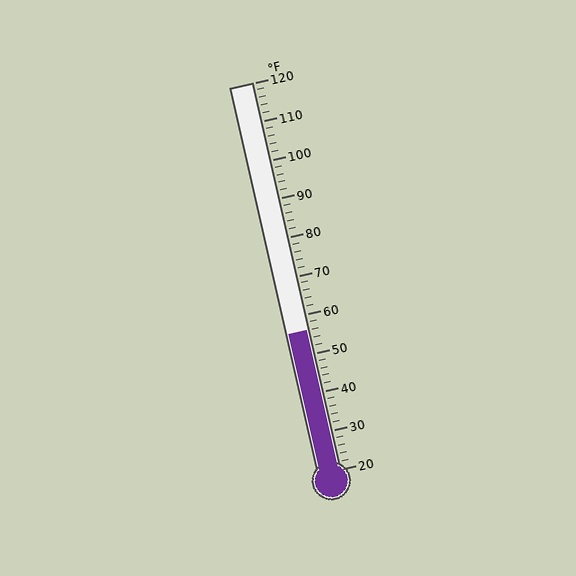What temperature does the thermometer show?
The thermometer shows approximately 56°F.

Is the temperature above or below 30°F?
The temperature is above 30°F.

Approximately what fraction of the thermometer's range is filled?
The thermometer is filled to approximately 35% of its range.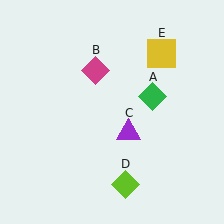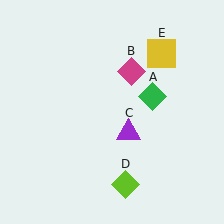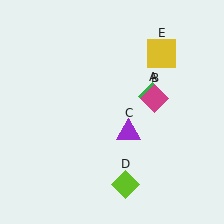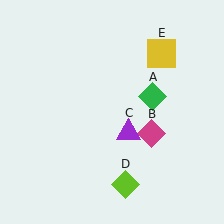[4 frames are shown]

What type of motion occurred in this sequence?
The magenta diamond (object B) rotated clockwise around the center of the scene.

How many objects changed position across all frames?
1 object changed position: magenta diamond (object B).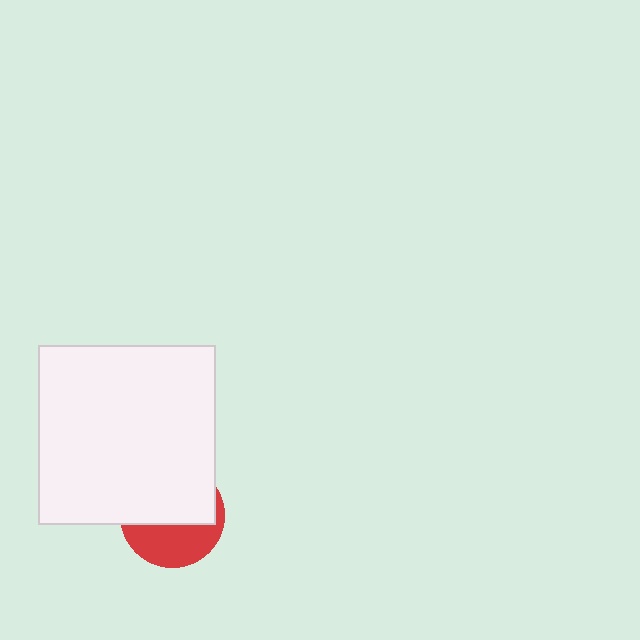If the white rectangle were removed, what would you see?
You would see the complete red circle.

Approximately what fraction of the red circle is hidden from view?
Roughly 59% of the red circle is hidden behind the white rectangle.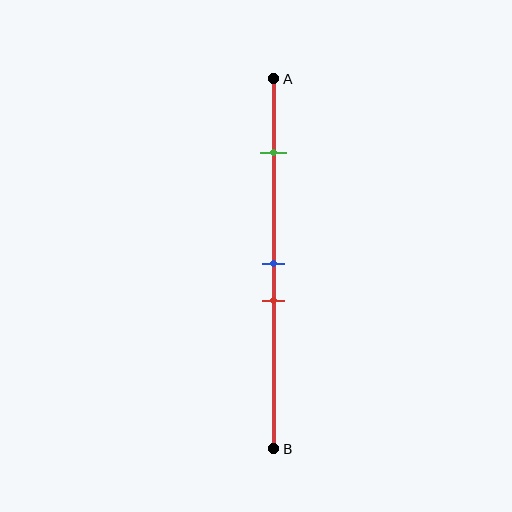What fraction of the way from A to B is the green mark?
The green mark is approximately 20% (0.2) of the way from A to B.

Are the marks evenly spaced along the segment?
No, the marks are not evenly spaced.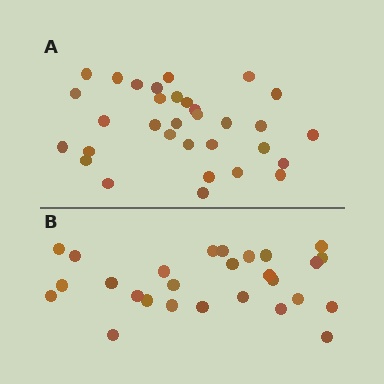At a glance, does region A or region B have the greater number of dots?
Region A (the top region) has more dots.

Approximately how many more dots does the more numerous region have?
Region A has about 5 more dots than region B.